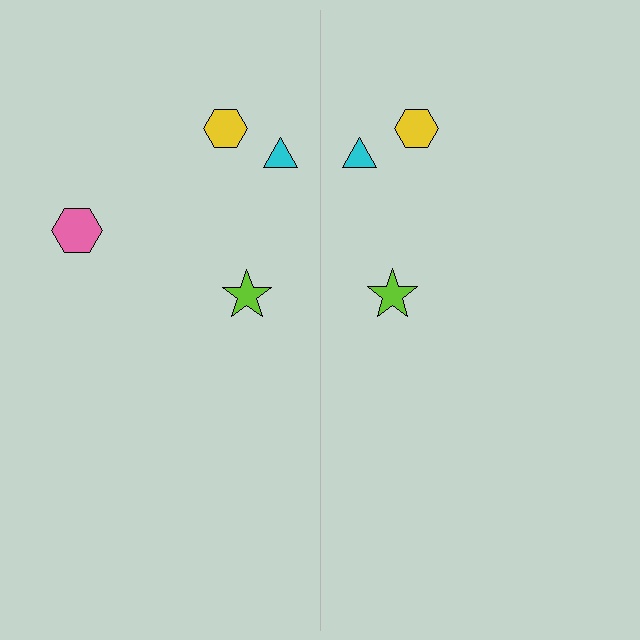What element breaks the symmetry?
A pink hexagon is missing from the right side.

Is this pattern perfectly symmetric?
No, the pattern is not perfectly symmetric. A pink hexagon is missing from the right side.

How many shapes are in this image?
There are 7 shapes in this image.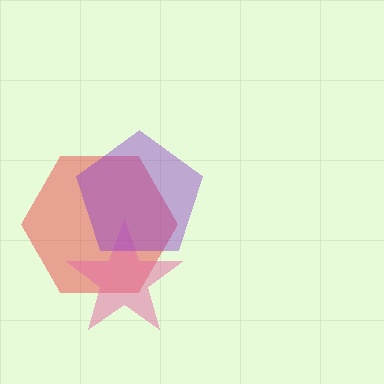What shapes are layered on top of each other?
The layered shapes are: a red hexagon, a pink star, a purple pentagon.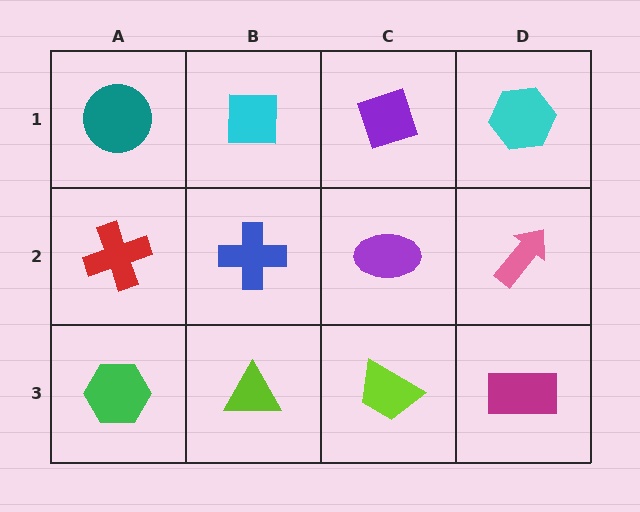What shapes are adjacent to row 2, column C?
A purple diamond (row 1, column C), a lime trapezoid (row 3, column C), a blue cross (row 2, column B), a pink arrow (row 2, column D).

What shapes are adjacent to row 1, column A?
A red cross (row 2, column A), a cyan square (row 1, column B).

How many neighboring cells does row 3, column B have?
3.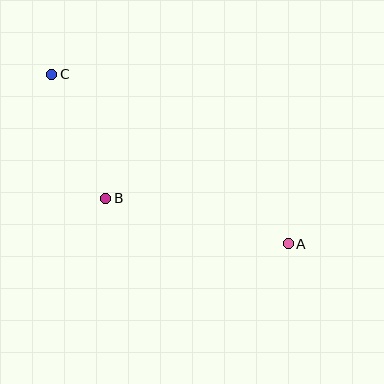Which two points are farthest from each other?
Points A and C are farthest from each other.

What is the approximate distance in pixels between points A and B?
The distance between A and B is approximately 188 pixels.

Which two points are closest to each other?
Points B and C are closest to each other.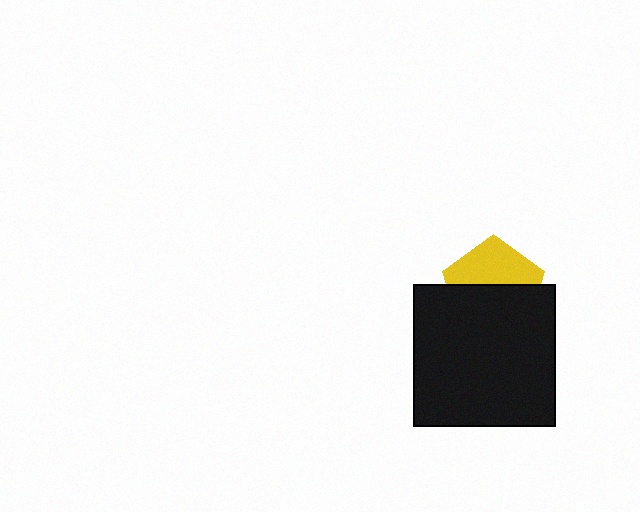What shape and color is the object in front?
The object in front is a black square.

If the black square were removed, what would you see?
You would see the complete yellow pentagon.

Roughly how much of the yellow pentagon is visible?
A small part of it is visible (roughly 44%).